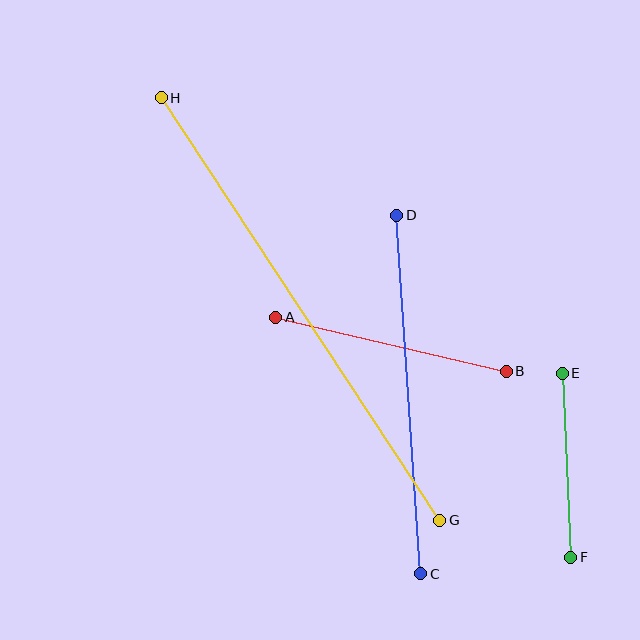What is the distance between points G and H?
The distance is approximately 506 pixels.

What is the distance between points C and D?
The distance is approximately 359 pixels.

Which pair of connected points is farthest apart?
Points G and H are farthest apart.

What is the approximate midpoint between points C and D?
The midpoint is at approximately (409, 395) pixels.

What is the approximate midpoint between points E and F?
The midpoint is at approximately (567, 465) pixels.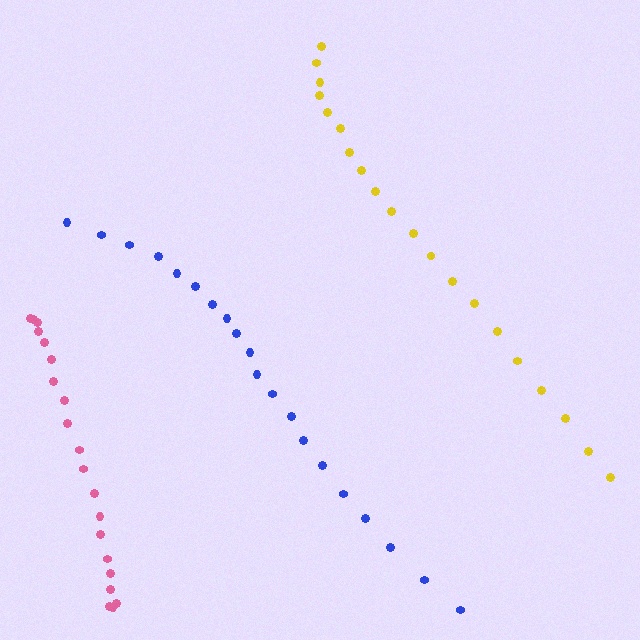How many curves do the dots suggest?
There are 3 distinct paths.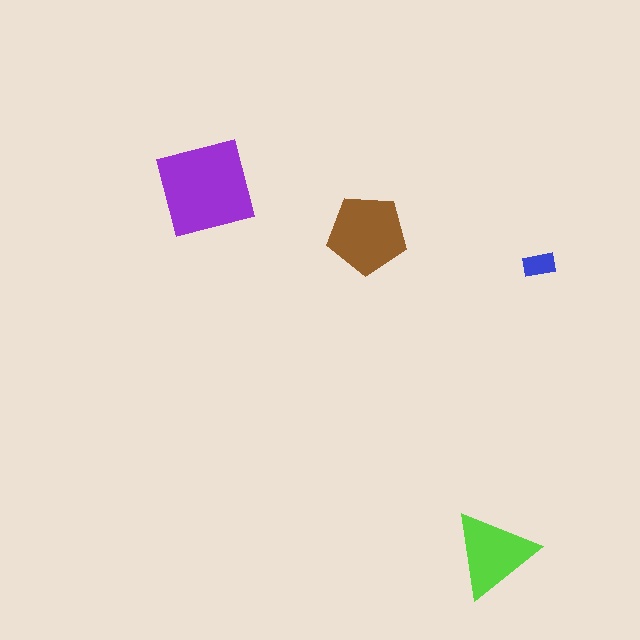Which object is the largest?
The purple square.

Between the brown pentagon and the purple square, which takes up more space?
The purple square.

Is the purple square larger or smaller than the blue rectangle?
Larger.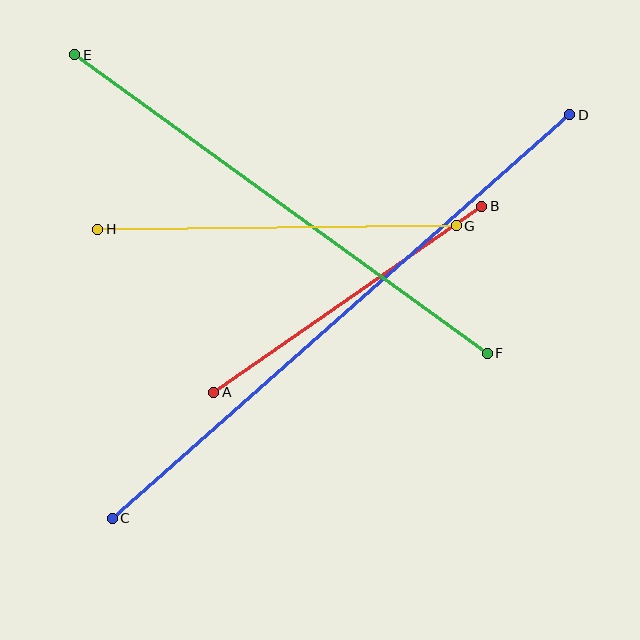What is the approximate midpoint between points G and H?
The midpoint is at approximately (277, 228) pixels.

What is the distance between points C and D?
The distance is approximately 610 pixels.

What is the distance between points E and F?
The distance is approximately 509 pixels.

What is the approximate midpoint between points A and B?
The midpoint is at approximately (348, 299) pixels.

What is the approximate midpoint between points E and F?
The midpoint is at approximately (281, 204) pixels.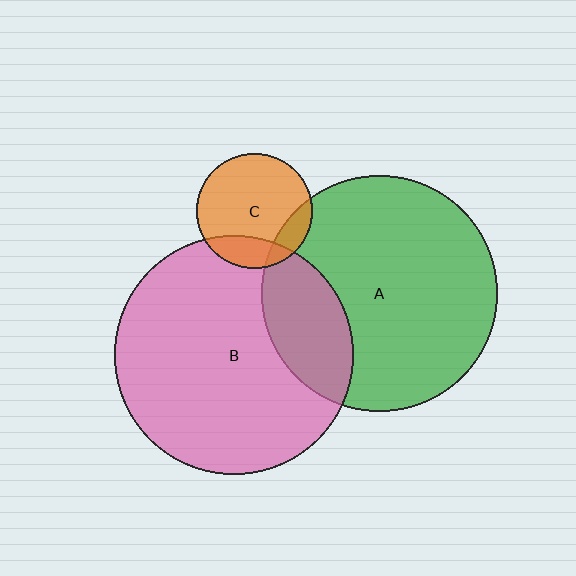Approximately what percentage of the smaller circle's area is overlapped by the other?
Approximately 15%.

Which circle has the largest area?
Circle B (pink).